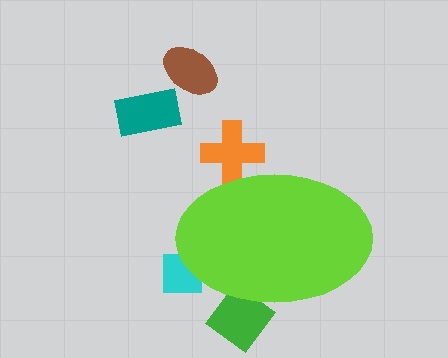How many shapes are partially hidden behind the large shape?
3 shapes are partially hidden.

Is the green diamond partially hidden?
Yes, the green diamond is partially hidden behind the lime ellipse.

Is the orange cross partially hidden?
Yes, the orange cross is partially hidden behind the lime ellipse.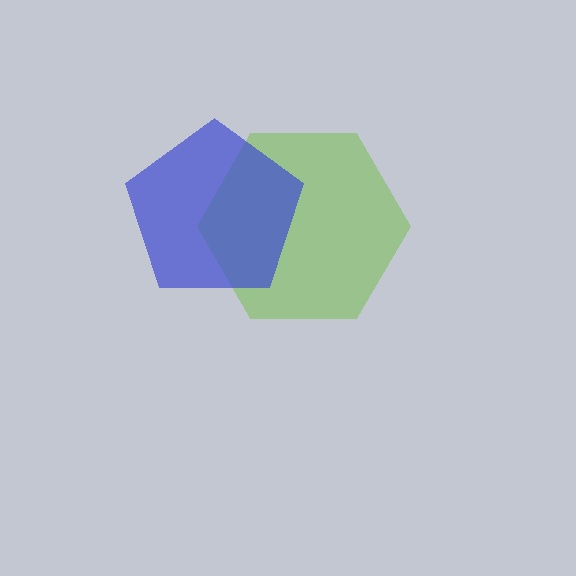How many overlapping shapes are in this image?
There are 2 overlapping shapes in the image.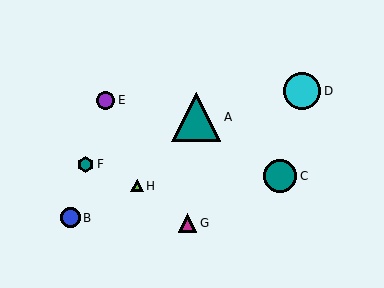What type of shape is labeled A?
Shape A is a teal triangle.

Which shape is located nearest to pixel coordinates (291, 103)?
The cyan circle (labeled D) at (302, 91) is nearest to that location.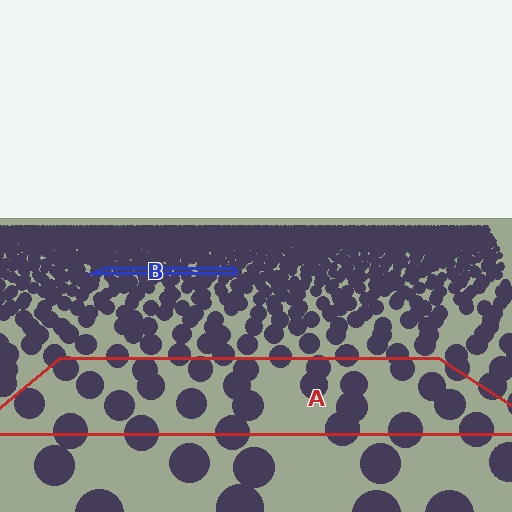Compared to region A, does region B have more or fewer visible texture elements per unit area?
Region B has more texture elements per unit area — they are packed more densely because it is farther away.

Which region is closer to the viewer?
Region A is closer. The texture elements there are larger and more spread out.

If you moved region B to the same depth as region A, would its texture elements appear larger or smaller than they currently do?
They would appear larger. At a closer depth, the same texture elements are projected at a bigger on-screen size.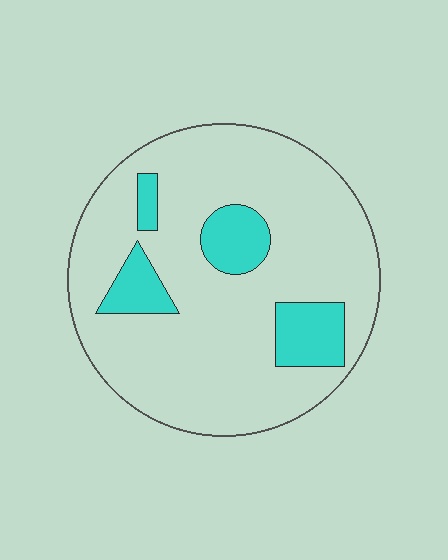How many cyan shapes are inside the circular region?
4.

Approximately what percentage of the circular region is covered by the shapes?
Approximately 15%.